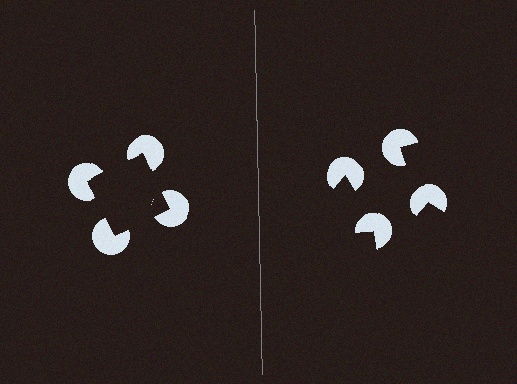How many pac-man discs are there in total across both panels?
8 — 4 on each side.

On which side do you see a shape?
An illusory square appears on the left side. On the right side the wedge cuts are rotated, so no coherent shape forms.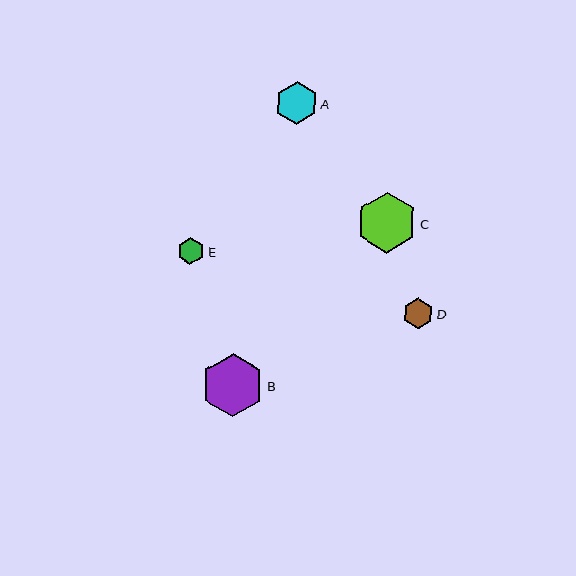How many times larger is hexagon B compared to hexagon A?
Hexagon B is approximately 1.5 times the size of hexagon A.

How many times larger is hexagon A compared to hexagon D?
Hexagon A is approximately 1.4 times the size of hexagon D.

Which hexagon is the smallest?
Hexagon E is the smallest with a size of approximately 27 pixels.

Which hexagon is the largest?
Hexagon B is the largest with a size of approximately 63 pixels.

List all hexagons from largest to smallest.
From largest to smallest: B, C, A, D, E.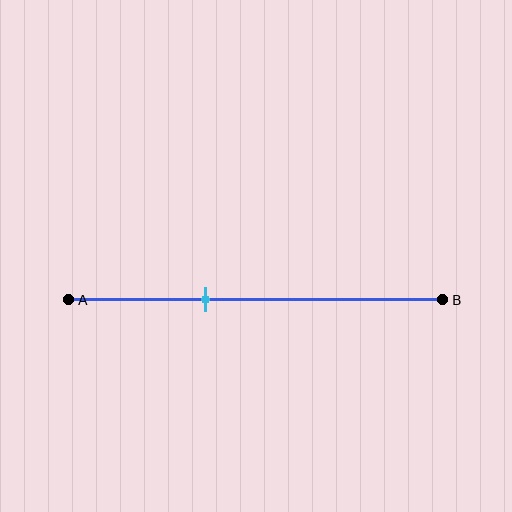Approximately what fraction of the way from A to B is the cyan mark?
The cyan mark is approximately 35% of the way from A to B.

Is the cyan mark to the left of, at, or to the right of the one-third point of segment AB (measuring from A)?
The cyan mark is to the right of the one-third point of segment AB.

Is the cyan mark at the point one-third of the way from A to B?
No, the mark is at about 35% from A, not at the 33% one-third point.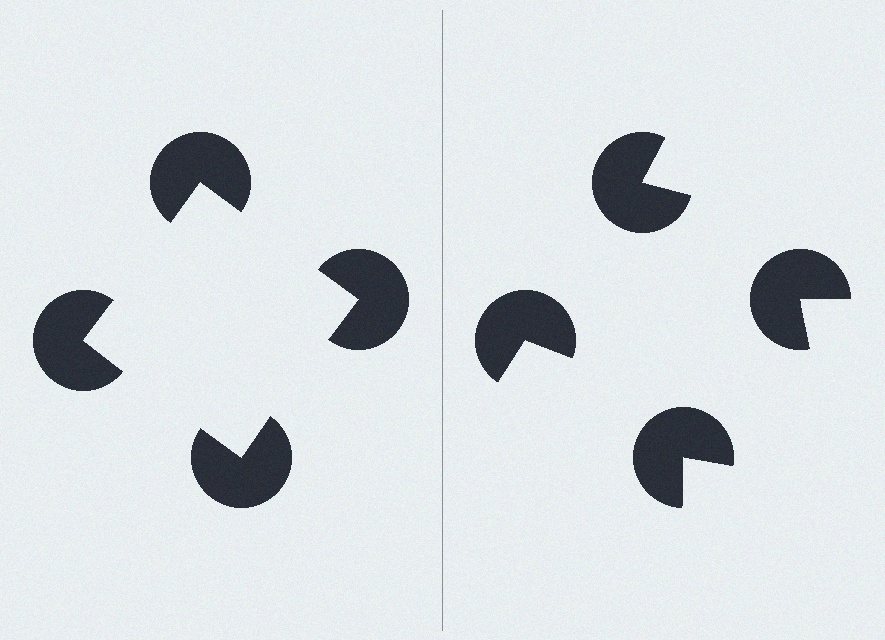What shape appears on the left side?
An illusory square.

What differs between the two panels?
The pac-man discs are positioned identically on both sides; only the wedge orientations differ. On the left they align to a square; on the right they are misaligned.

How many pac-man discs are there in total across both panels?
8 — 4 on each side.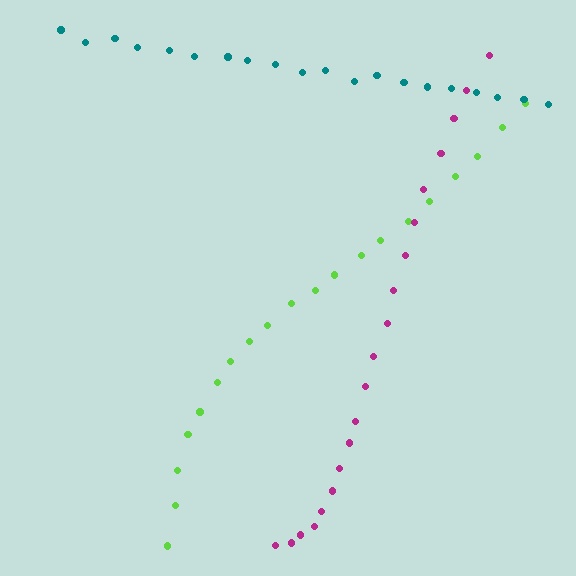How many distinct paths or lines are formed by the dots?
There are 3 distinct paths.